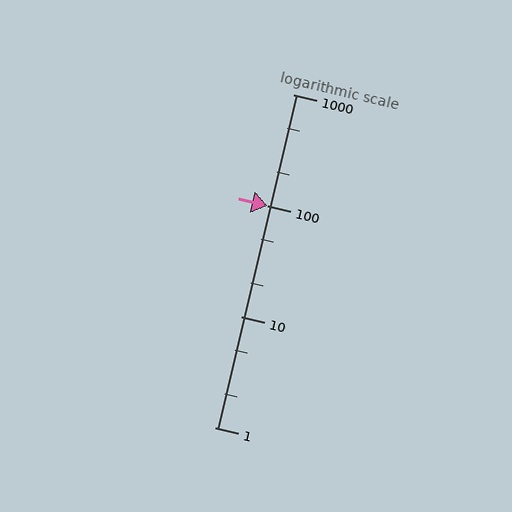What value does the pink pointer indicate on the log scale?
The pointer indicates approximately 100.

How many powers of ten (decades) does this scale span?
The scale spans 3 decades, from 1 to 1000.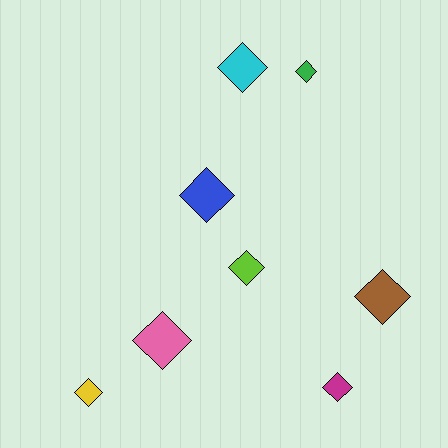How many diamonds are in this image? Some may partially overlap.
There are 8 diamonds.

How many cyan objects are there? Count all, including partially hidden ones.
There is 1 cyan object.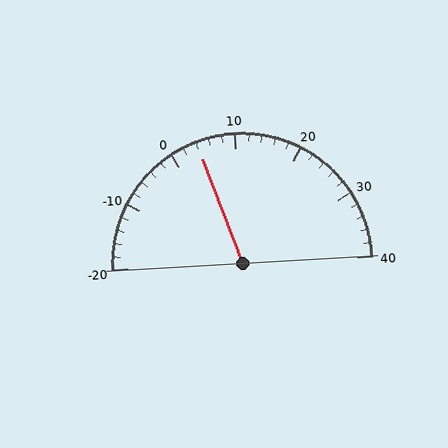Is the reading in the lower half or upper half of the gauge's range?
The reading is in the lower half of the range (-20 to 40).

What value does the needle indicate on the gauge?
The needle indicates approximately 4.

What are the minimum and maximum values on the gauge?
The gauge ranges from -20 to 40.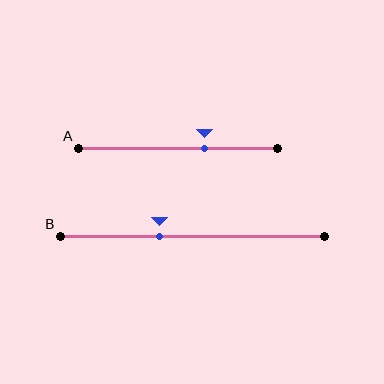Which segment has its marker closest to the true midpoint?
Segment B has its marker closest to the true midpoint.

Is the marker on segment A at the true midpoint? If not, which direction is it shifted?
No, the marker on segment A is shifted to the right by about 14% of the segment length.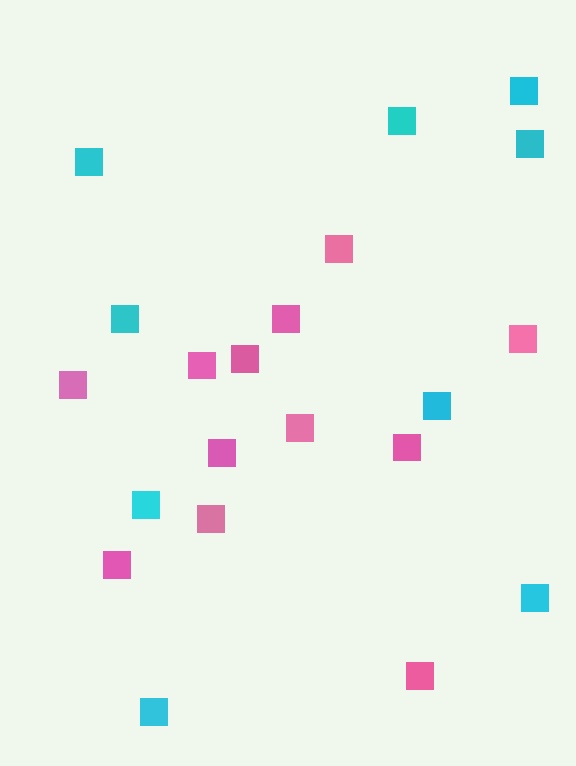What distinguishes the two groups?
There are 2 groups: one group of pink squares (12) and one group of cyan squares (9).